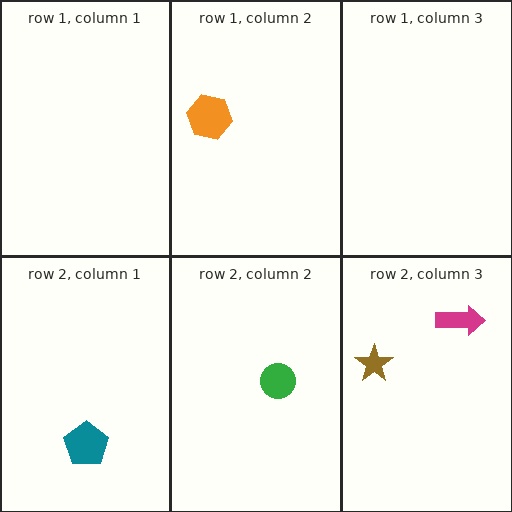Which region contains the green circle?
The row 2, column 2 region.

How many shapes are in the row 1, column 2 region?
1.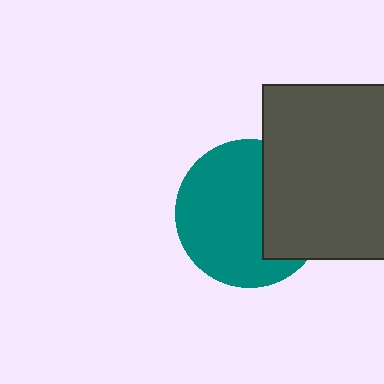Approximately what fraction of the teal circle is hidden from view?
Roughly 35% of the teal circle is hidden behind the dark gray square.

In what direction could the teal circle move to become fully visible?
The teal circle could move left. That would shift it out from behind the dark gray square entirely.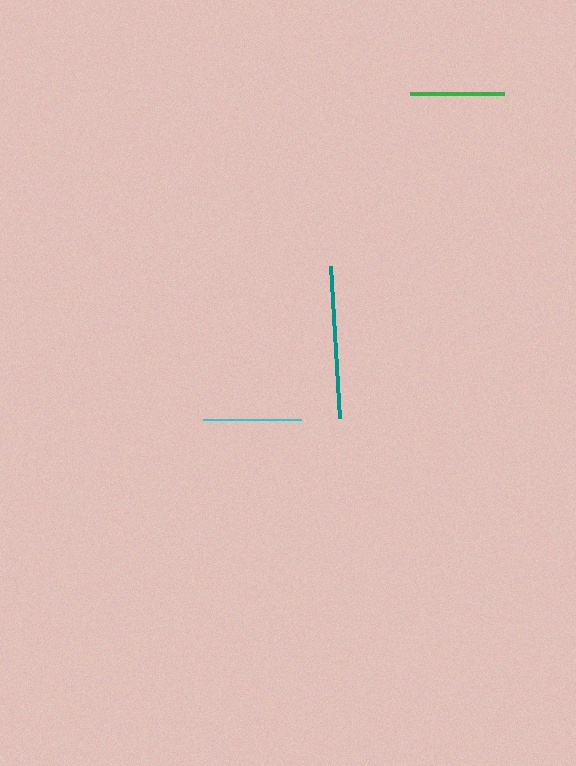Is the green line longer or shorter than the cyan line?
The cyan line is longer than the green line.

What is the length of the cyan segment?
The cyan segment is approximately 98 pixels long.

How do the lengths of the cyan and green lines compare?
The cyan and green lines are approximately the same length.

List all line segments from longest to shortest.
From longest to shortest: teal, cyan, green.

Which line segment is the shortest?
The green line is the shortest at approximately 93 pixels.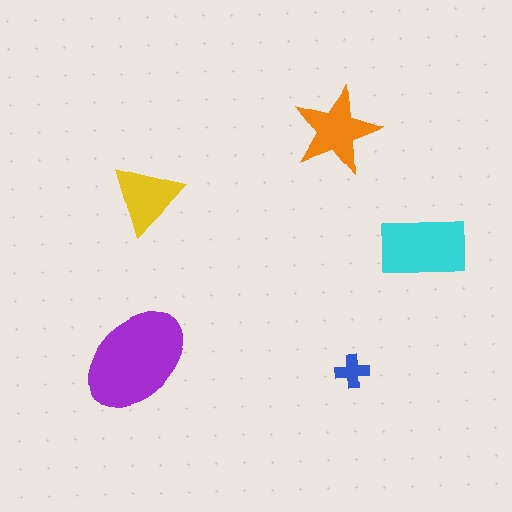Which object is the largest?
The purple ellipse.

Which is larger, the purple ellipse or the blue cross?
The purple ellipse.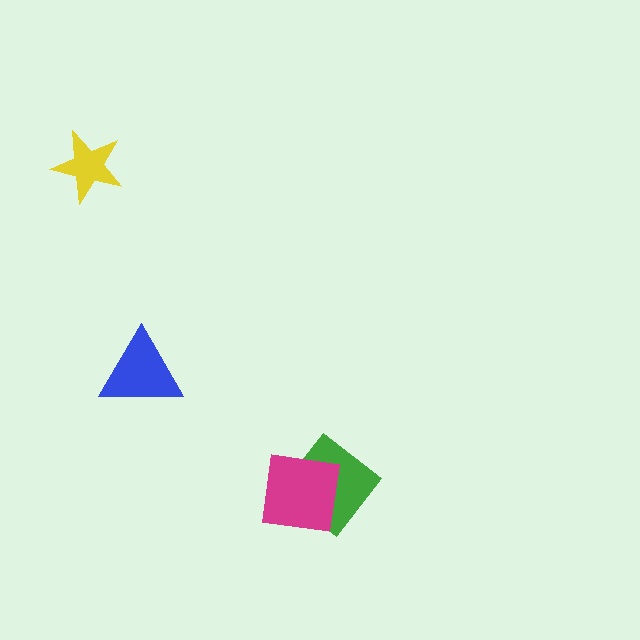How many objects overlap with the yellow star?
0 objects overlap with the yellow star.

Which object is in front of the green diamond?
The magenta square is in front of the green diamond.